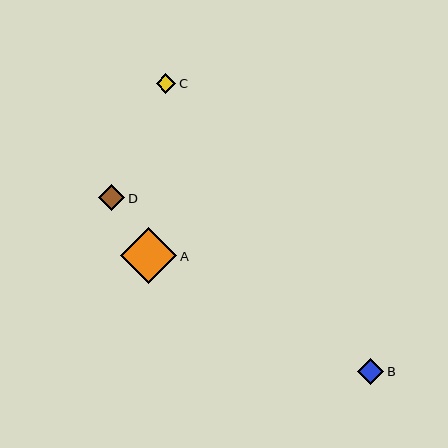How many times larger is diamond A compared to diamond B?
Diamond A is approximately 2.1 times the size of diamond B.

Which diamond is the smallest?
Diamond C is the smallest with a size of approximately 20 pixels.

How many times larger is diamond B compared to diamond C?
Diamond B is approximately 1.3 times the size of diamond C.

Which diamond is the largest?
Diamond A is the largest with a size of approximately 56 pixels.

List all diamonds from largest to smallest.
From largest to smallest: A, B, D, C.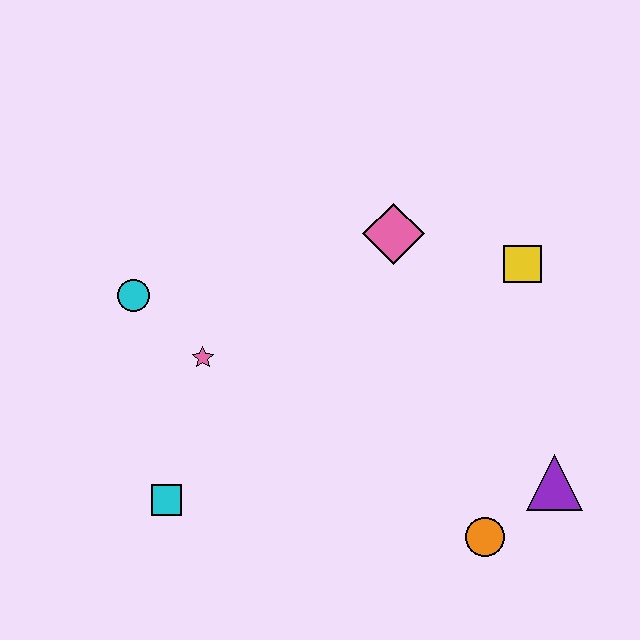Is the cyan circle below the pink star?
No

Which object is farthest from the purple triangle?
The cyan circle is farthest from the purple triangle.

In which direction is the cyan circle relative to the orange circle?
The cyan circle is to the left of the orange circle.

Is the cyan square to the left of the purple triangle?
Yes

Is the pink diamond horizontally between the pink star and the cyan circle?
No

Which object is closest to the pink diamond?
The yellow square is closest to the pink diamond.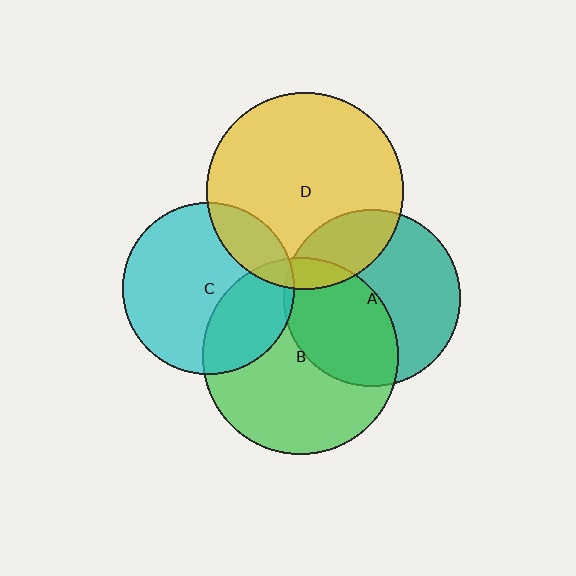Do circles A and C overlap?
Yes.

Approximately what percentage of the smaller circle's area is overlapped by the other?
Approximately 5%.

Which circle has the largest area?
Circle D (yellow).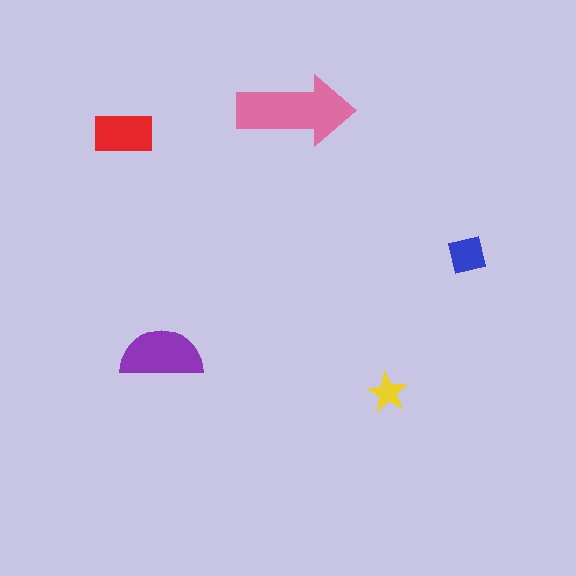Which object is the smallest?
The yellow star.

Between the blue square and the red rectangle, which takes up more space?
The red rectangle.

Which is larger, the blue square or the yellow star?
The blue square.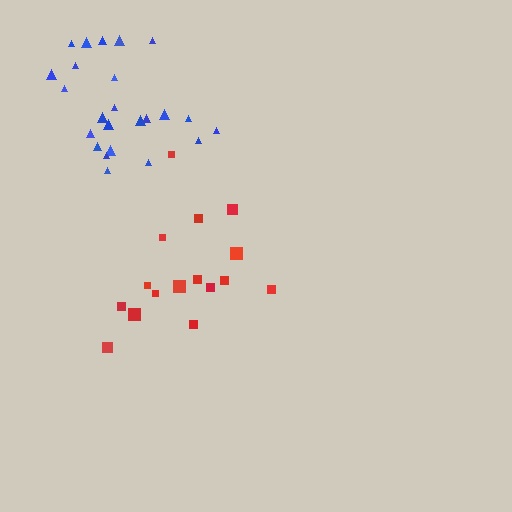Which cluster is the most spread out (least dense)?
Red.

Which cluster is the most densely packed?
Blue.